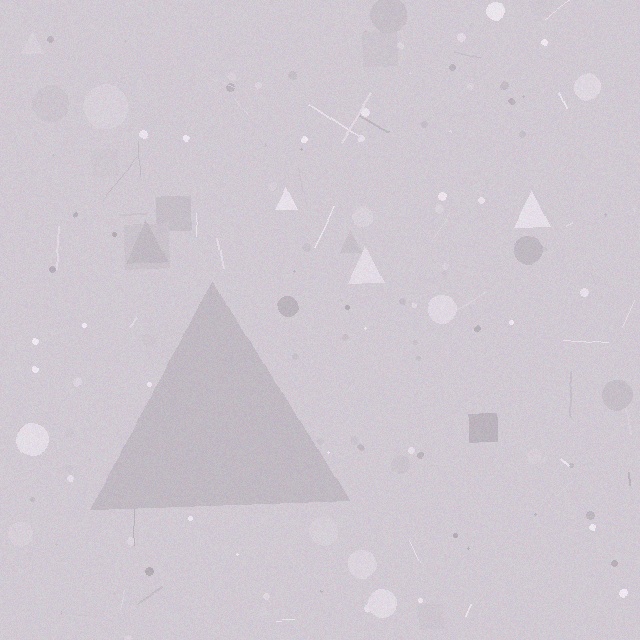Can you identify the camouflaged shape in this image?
The camouflaged shape is a triangle.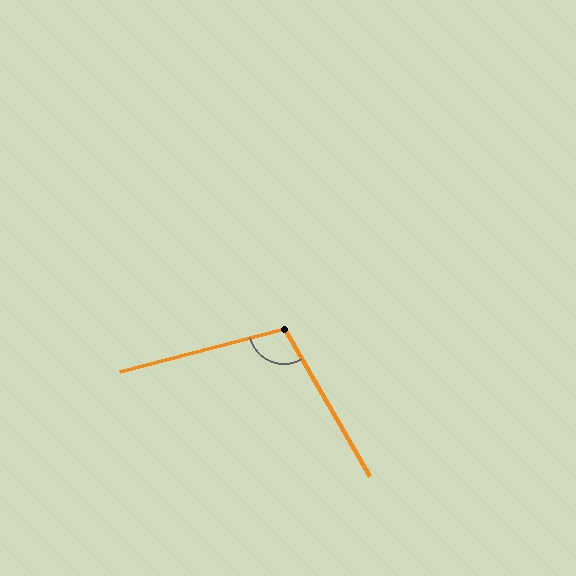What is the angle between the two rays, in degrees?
Approximately 105 degrees.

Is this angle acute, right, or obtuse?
It is obtuse.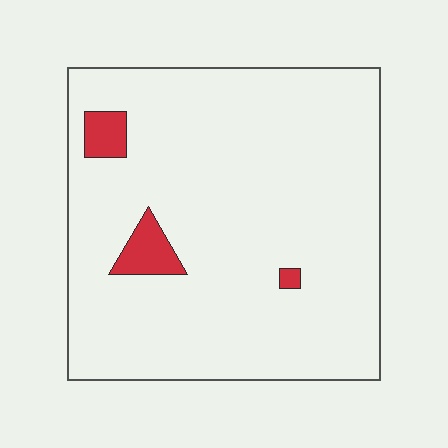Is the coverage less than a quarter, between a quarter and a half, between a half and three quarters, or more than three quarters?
Less than a quarter.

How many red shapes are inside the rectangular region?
3.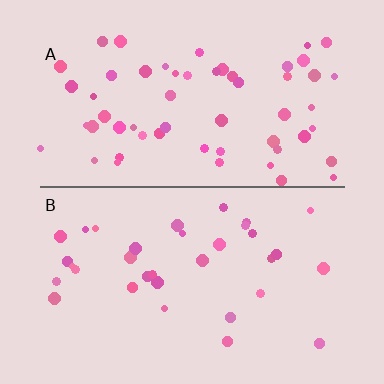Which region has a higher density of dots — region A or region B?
A (the top).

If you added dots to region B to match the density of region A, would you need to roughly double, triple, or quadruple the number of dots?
Approximately double.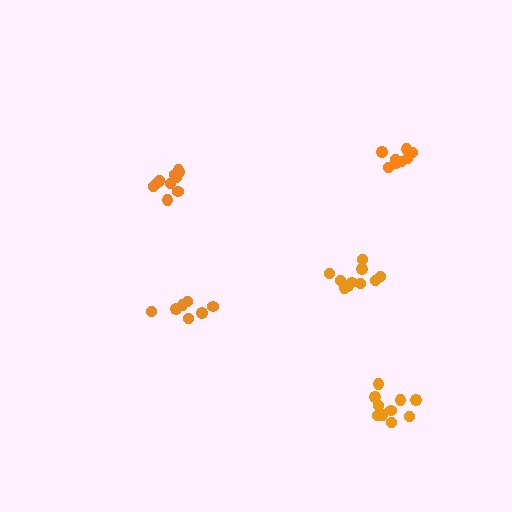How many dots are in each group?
Group 1: 7 dots, Group 2: 8 dots, Group 3: 10 dots, Group 4: 10 dots, Group 5: 10 dots (45 total).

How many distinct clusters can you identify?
There are 5 distinct clusters.